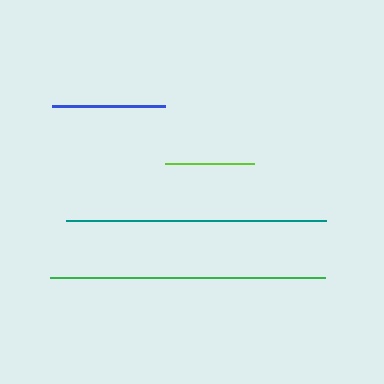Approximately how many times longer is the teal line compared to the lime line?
The teal line is approximately 2.9 times the length of the lime line.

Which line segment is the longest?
The green line is the longest at approximately 275 pixels.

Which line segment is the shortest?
The lime line is the shortest at approximately 89 pixels.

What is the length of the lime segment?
The lime segment is approximately 89 pixels long.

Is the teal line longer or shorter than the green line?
The green line is longer than the teal line.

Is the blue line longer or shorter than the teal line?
The teal line is longer than the blue line.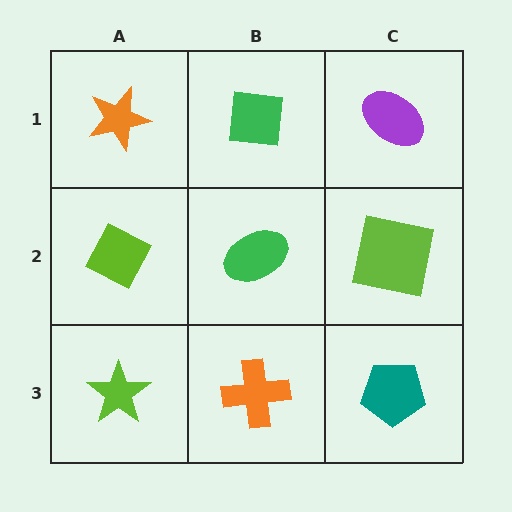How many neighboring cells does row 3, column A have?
2.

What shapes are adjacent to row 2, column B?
A green square (row 1, column B), an orange cross (row 3, column B), a lime diamond (row 2, column A), a lime square (row 2, column C).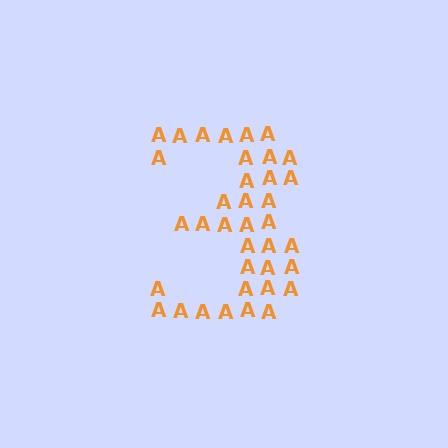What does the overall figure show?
The overall figure shows the digit 3.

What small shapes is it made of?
It is made of small letter A's.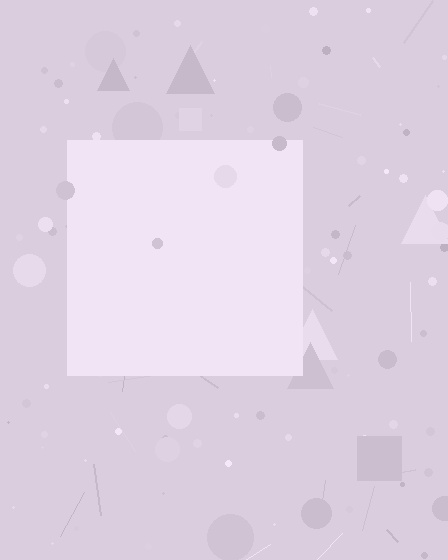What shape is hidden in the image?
A square is hidden in the image.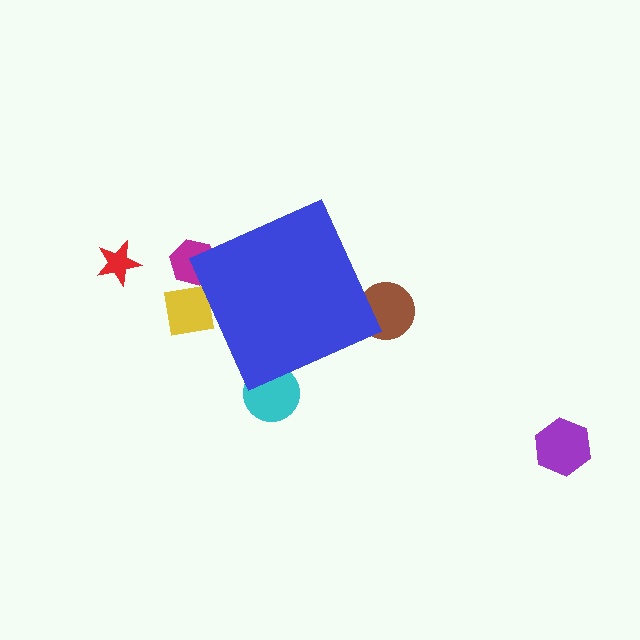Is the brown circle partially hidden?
Yes, the brown circle is partially hidden behind the blue diamond.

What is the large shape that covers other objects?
A blue diamond.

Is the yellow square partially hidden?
Yes, the yellow square is partially hidden behind the blue diamond.